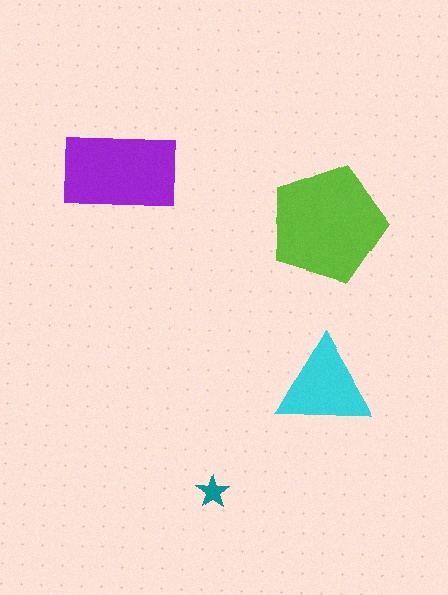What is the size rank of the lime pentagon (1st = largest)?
1st.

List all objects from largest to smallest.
The lime pentagon, the purple rectangle, the cyan triangle, the teal star.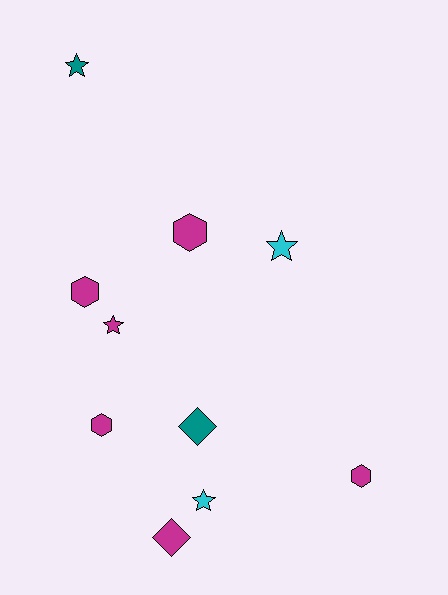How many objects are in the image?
There are 10 objects.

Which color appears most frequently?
Magenta, with 6 objects.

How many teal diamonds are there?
There is 1 teal diamond.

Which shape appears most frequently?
Star, with 4 objects.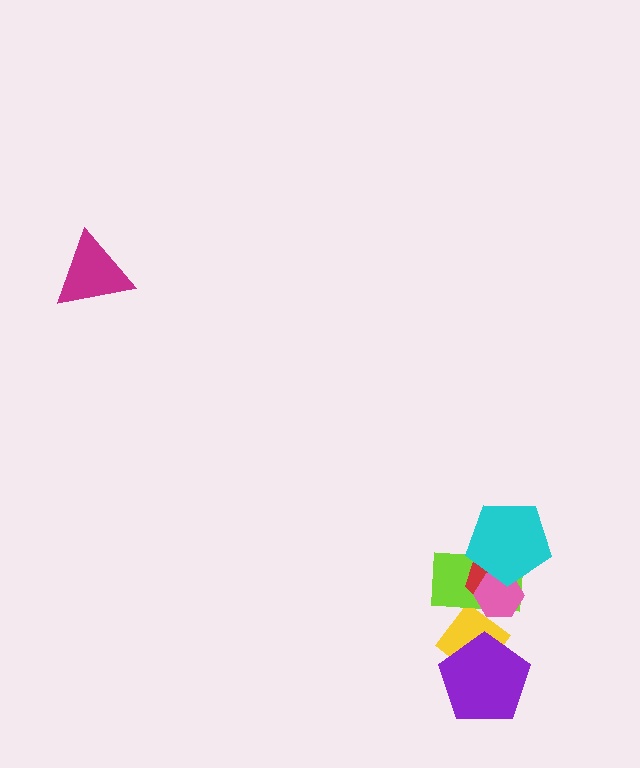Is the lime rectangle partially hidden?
Yes, it is partially covered by another shape.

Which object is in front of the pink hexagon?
The cyan pentagon is in front of the pink hexagon.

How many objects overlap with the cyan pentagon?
3 objects overlap with the cyan pentagon.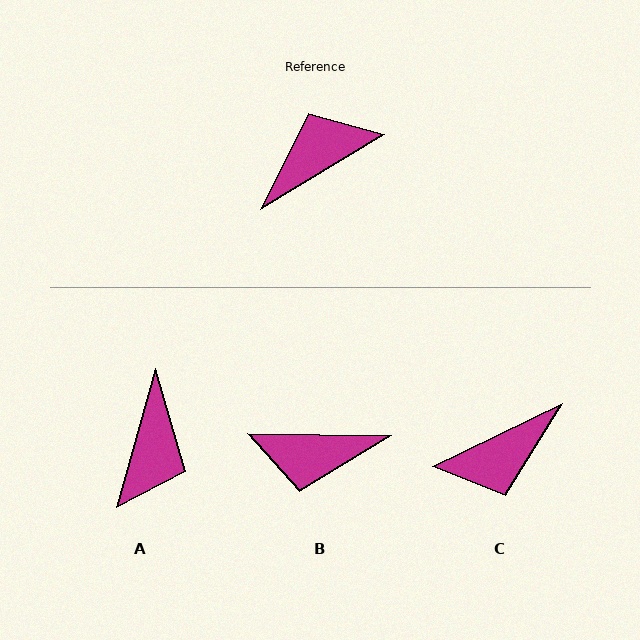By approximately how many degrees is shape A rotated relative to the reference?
Approximately 137 degrees clockwise.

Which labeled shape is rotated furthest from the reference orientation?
C, about 174 degrees away.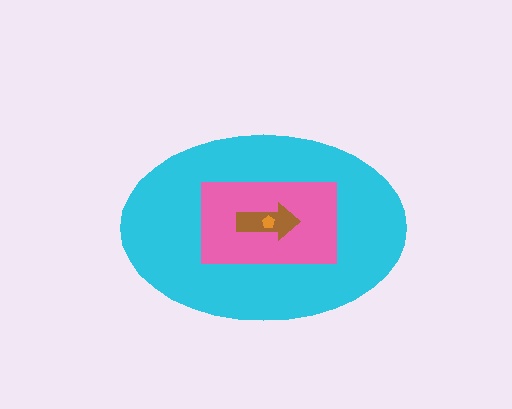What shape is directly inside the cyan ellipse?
The pink rectangle.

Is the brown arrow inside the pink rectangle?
Yes.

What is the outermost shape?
The cyan ellipse.